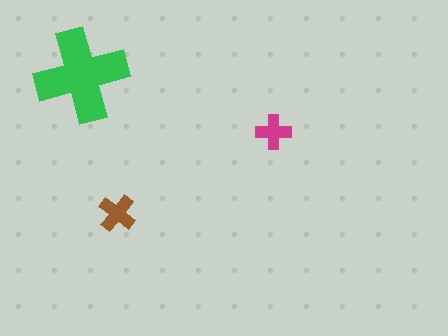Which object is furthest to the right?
The magenta cross is rightmost.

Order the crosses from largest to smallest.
the green one, the brown one, the magenta one.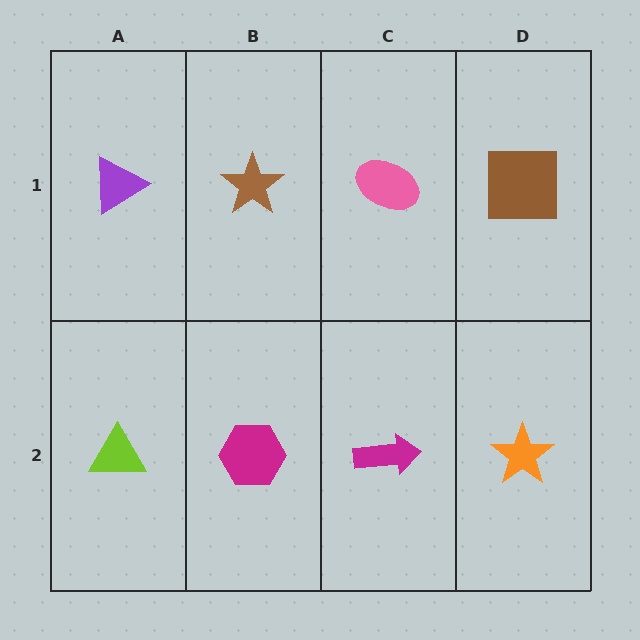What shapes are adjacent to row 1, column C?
A magenta arrow (row 2, column C), a brown star (row 1, column B), a brown square (row 1, column D).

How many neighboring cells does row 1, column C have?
3.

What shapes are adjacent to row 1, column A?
A lime triangle (row 2, column A), a brown star (row 1, column B).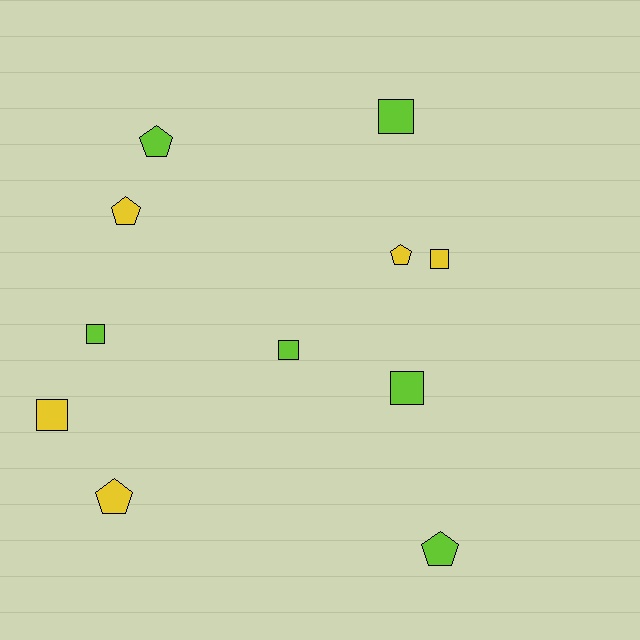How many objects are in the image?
There are 11 objects.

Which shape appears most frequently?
Square, with 6 objects.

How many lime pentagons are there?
There are 2 lime pentagons.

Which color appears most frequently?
Lime, with 6 objects.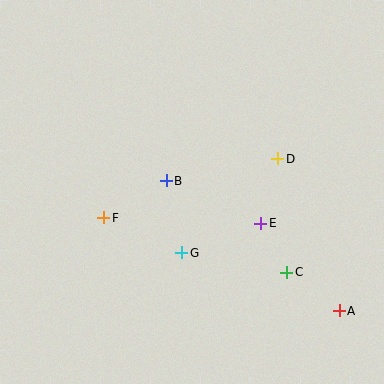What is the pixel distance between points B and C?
The distance between B and C is 151 pixels.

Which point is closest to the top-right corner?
Point D is closest to the top-right corner.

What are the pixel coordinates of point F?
Point F is at (104, 218).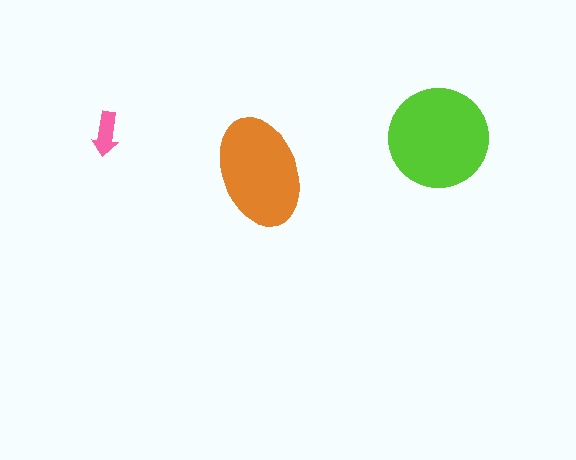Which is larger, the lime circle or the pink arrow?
The lime circle.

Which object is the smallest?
The pink arrow.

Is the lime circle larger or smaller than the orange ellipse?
Larger.